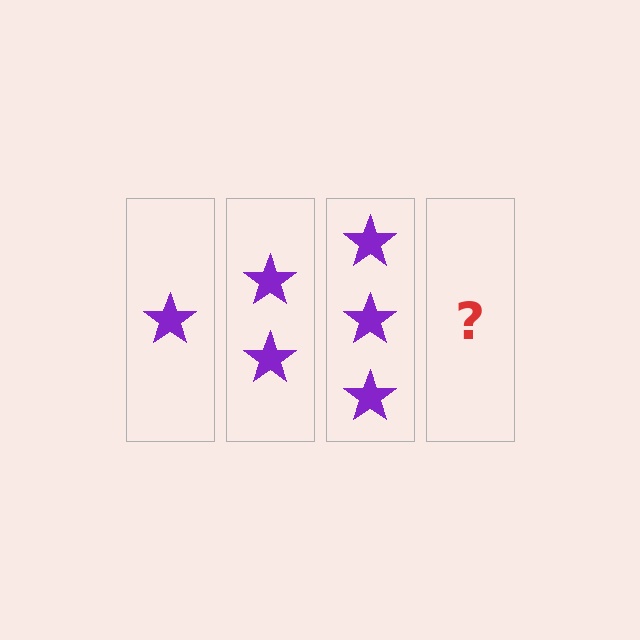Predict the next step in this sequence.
The next step is 4 stars.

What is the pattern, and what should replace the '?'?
The pattern is that each step adds one more star. The '?' should be 4 stars.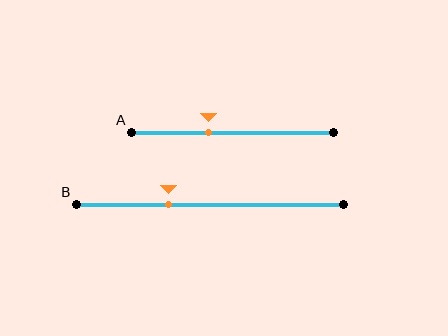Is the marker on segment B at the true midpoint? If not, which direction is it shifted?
No, the marker on segment B is shifted to the left by about 16% of the segment length.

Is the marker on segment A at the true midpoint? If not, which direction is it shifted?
No, the marker on segment A is shifted to the left by about 12% of the segment length.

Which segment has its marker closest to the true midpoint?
Segment A has its marker closest to the true midpoint.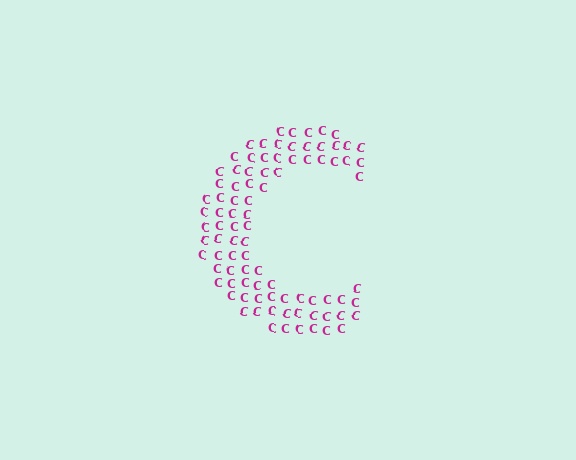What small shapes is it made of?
It is made of small letter C's.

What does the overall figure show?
The overall figure shows the letter C.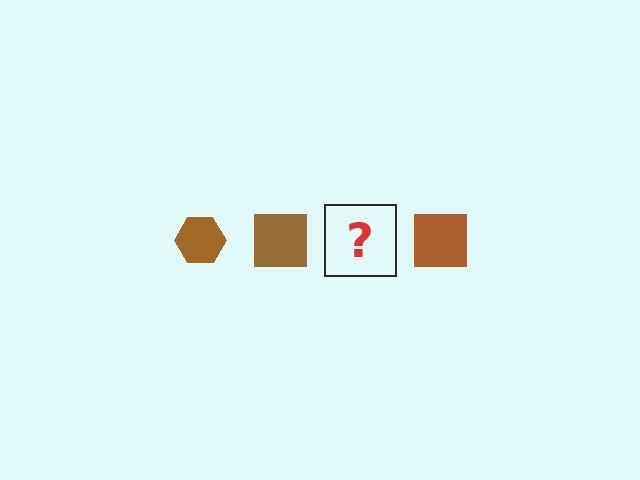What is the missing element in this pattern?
The missing element is a brown hexagon.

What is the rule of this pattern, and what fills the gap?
The rule is that the pattern cycles through hexagon, square shapes in brown. The gap should be filled with a brown hexagon.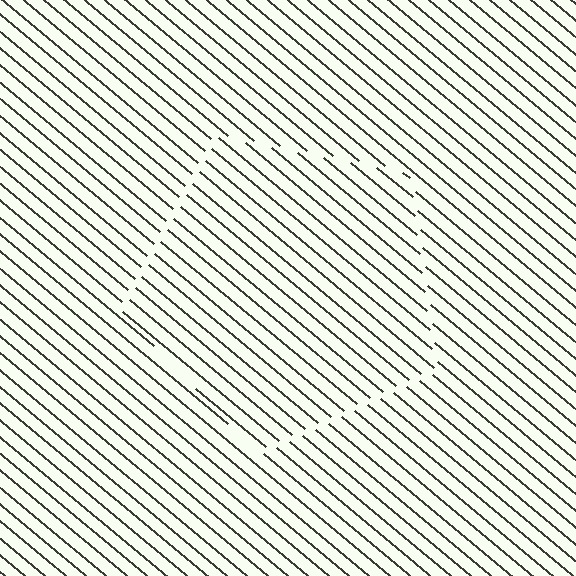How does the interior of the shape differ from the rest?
The interior of the shape contains the same grating, shifted by half a period — the contour is defined by the phase discontinuity where line-ends from the inner and outer gratings abut.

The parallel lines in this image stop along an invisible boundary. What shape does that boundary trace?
An illusory pentagon. The interior of the shape contains the same grating, shifted by half a period — the contour is defined by the phase discontinuity where line-ends from the inner and outer gratings abut.